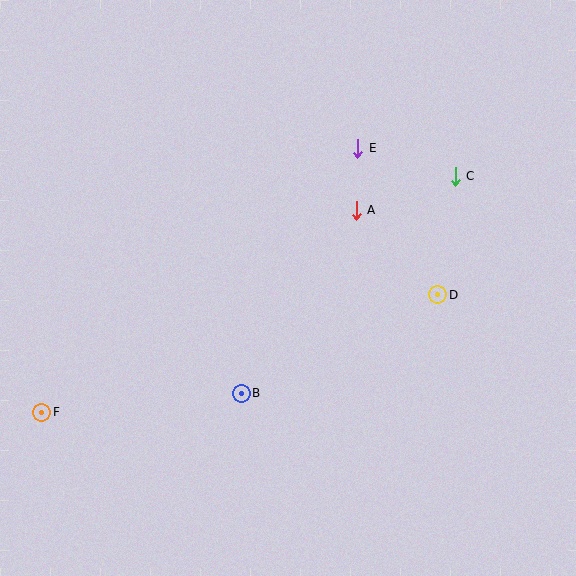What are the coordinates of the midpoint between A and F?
The midpoint between A and F is at (199, 311).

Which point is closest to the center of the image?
Point A at (356, 210) is closest to the center.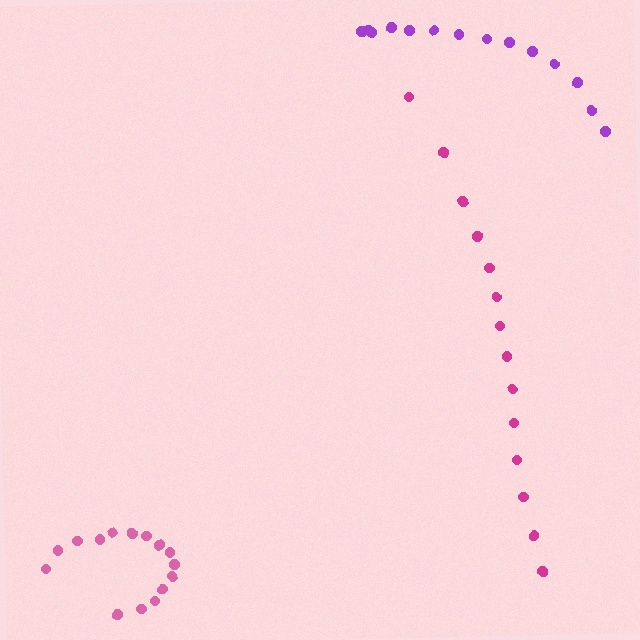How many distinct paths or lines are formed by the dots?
There are 3 distinct paths.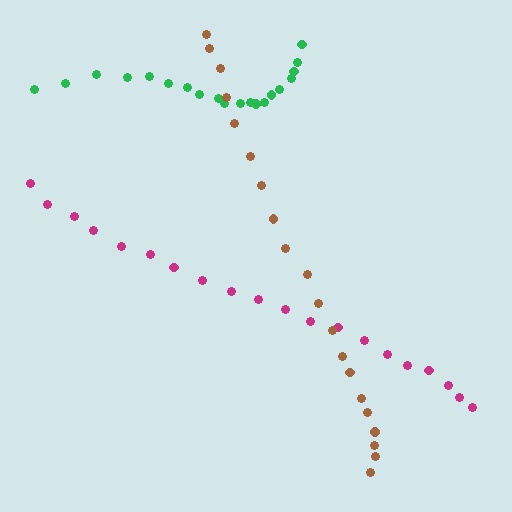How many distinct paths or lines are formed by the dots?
There are 3 distinct paths.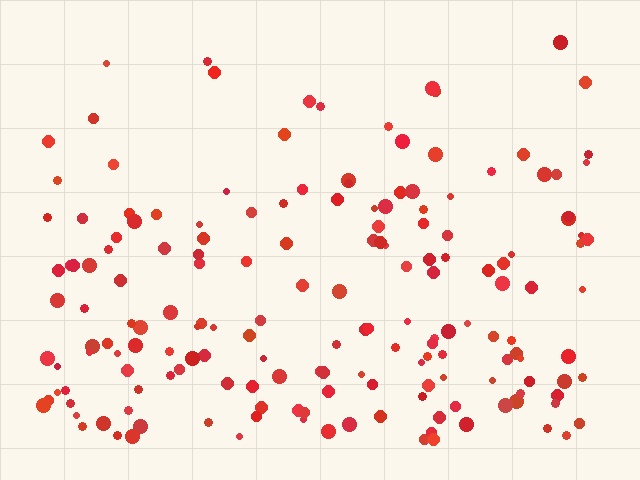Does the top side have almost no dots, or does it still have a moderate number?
Still a moderate number, just noticeably fewer than the bottom.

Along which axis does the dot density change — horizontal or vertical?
Vertical.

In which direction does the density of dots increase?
From top to bottom, with the bottom side densest.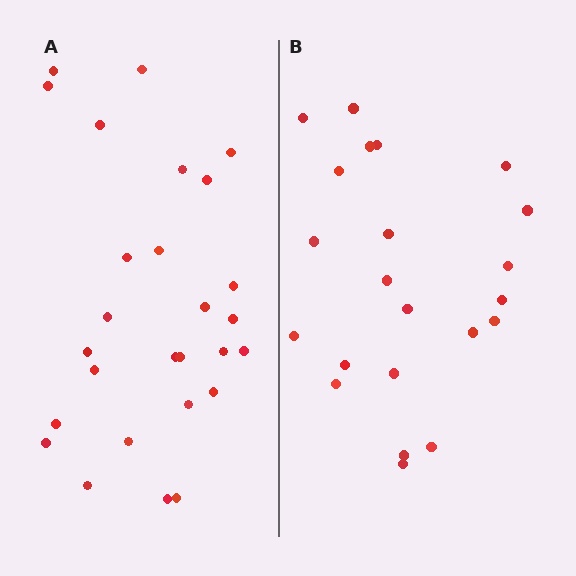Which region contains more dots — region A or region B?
Region A (the left region) has more dots.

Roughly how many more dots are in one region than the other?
Region A has about 5 more dots than region B.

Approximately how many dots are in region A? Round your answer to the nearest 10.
About 30 dots. (The exact count is 27, which rounds to 30.)